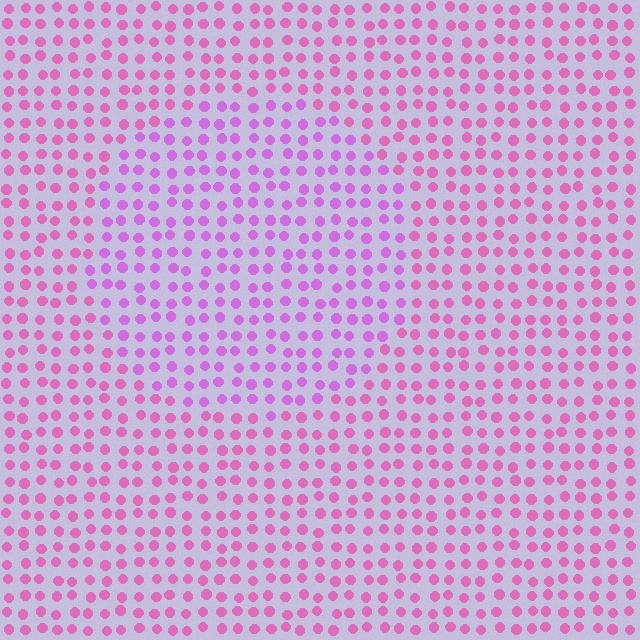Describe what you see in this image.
The image is filled with small pink elements in a uniform arrangement. A circle-shaped region is visible where the elements are tinted to a slightly different hue, forming a subtle color boundary.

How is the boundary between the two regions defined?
The boundary is defined purely by a slight shift in hue (about 27 degrees). Spacing, size, and orientation are identical on both sides.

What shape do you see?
I see a circle.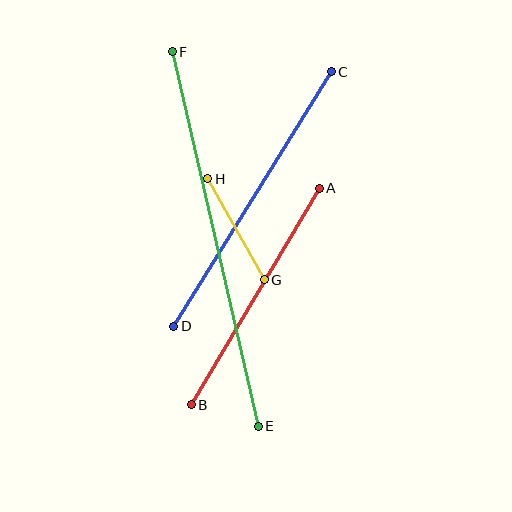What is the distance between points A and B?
The distance is approximately 251 pixels.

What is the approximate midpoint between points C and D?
The midpoint is at approximately (252, 199) pixels.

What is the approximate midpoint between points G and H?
The midpoint is at approximately (236, 229) pixels.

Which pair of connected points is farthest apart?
Points E and F are farthest apart.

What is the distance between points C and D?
The distance is approximately 299 pixels.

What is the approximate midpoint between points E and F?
The midpoint is at approximately (215, 239) pixels.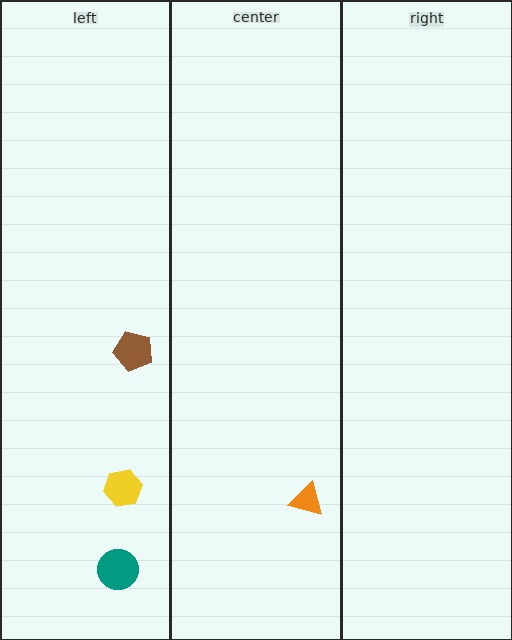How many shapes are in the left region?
3.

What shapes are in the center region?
The orange triangle.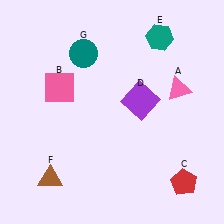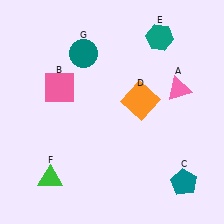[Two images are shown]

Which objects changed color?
C changed from red to teal. D changed from purple to orange. F changed from brown to green.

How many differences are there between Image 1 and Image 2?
There are 3 differences between the two images.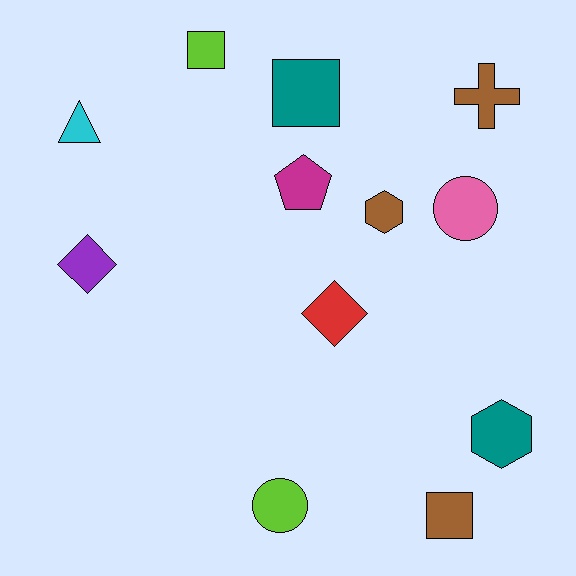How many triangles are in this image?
There is 1 triangle.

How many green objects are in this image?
There are no green objects.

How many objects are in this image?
There are 12 objects.